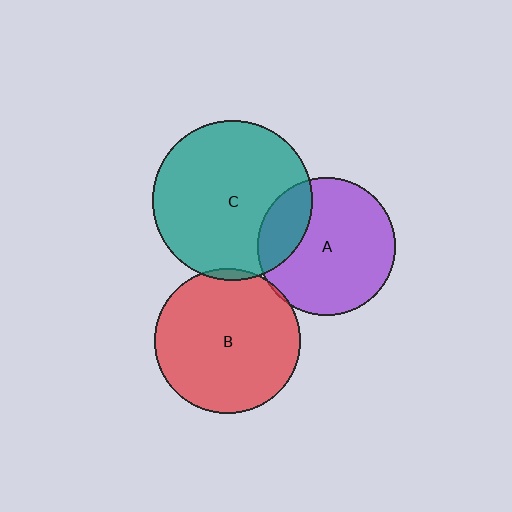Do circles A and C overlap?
Yes.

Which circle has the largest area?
Circle C (teal).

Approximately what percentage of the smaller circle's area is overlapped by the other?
Approximately 20%.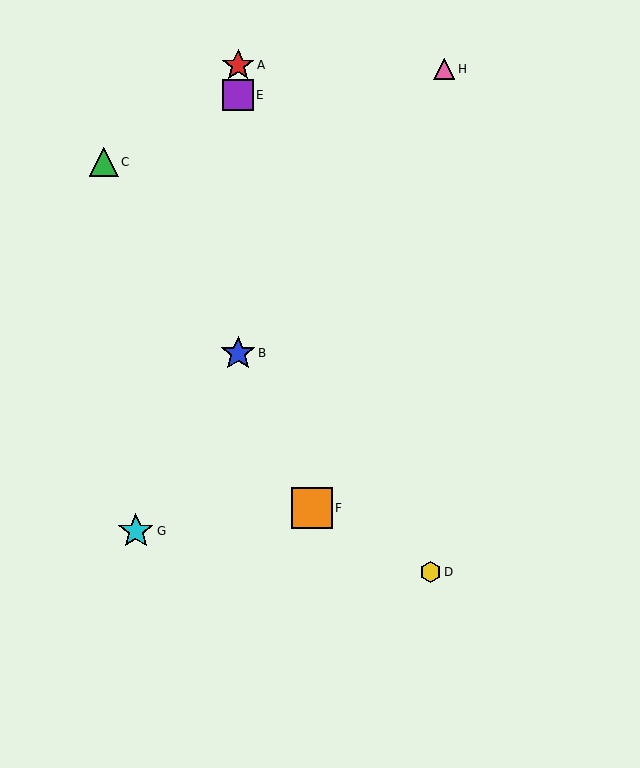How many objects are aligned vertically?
3 objects (A, B, E) are aligned vertically.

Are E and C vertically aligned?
No, E is at x≈238 and C is at x≈104.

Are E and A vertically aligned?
Yes, both are at x≈238.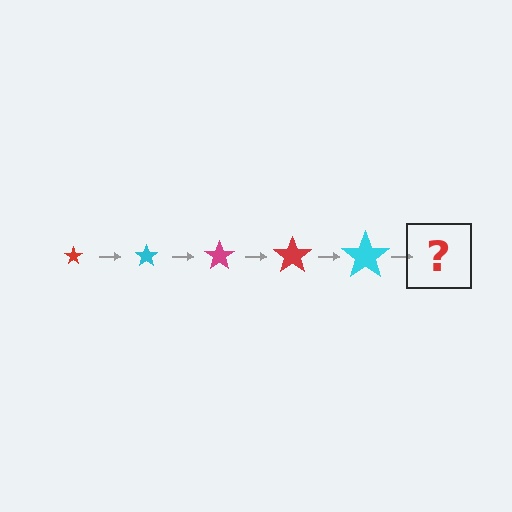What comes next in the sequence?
The next element should be a magenta star, larger than the previous one.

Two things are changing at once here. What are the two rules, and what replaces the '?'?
The two rules are that the star grows larger each step and the color cycles through red, cyan, and magenta. The '?' should be a magenta star, larger than the previous one.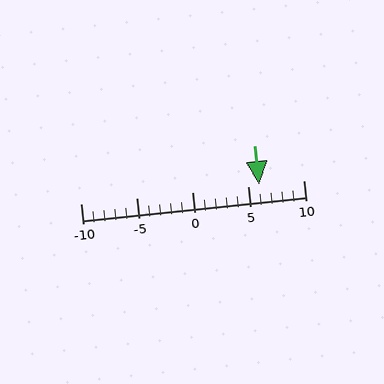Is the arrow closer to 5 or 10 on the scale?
The arrow is closer to 5.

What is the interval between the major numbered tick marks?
The major tick marks are spaced 5 units apart.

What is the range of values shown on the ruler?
The ruler shows values from -10 to 10.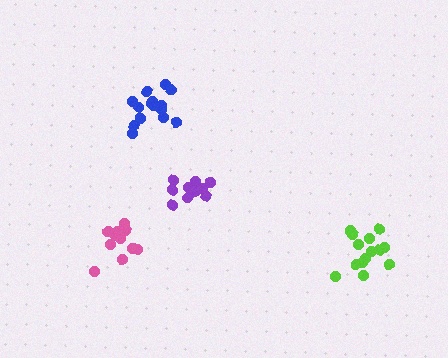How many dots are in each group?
Group 1: 15 dots, Group 2: 13 dots, Group 3: 11 dots, Group 4: 15 dots (54 total).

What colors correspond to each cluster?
The clusters are colored: blue, purple, pink, lime.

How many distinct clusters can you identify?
There are 4 distinct clusters.